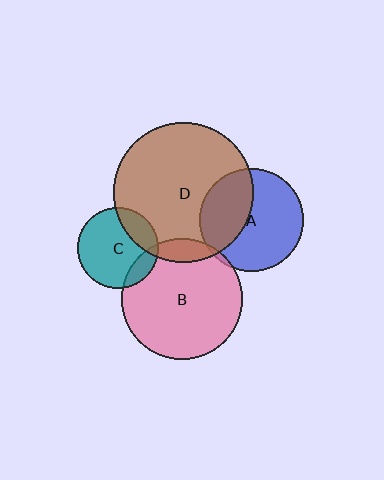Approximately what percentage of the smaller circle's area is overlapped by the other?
Approximately 15%.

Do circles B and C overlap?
Yes.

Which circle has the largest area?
Circle D (brown).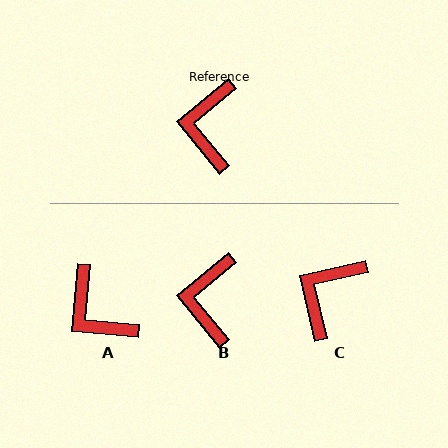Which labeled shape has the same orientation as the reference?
B.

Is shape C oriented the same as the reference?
No, it is off by about 27 degrees.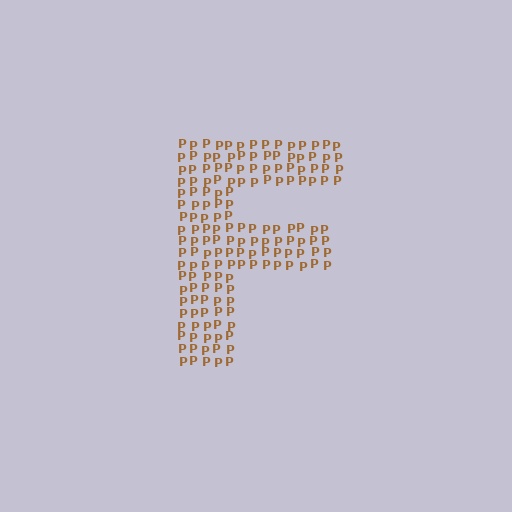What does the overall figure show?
The overall figure shows the letter F.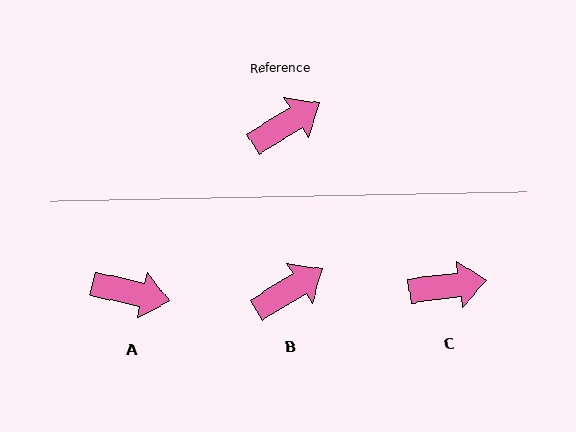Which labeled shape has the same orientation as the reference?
B.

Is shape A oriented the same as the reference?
No, it is off by about 45 degrees.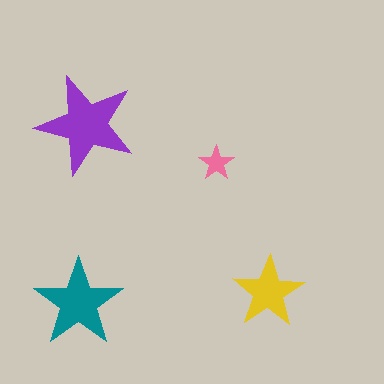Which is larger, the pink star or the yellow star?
The yellow one.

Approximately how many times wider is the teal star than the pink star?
About 2.5 times wider.